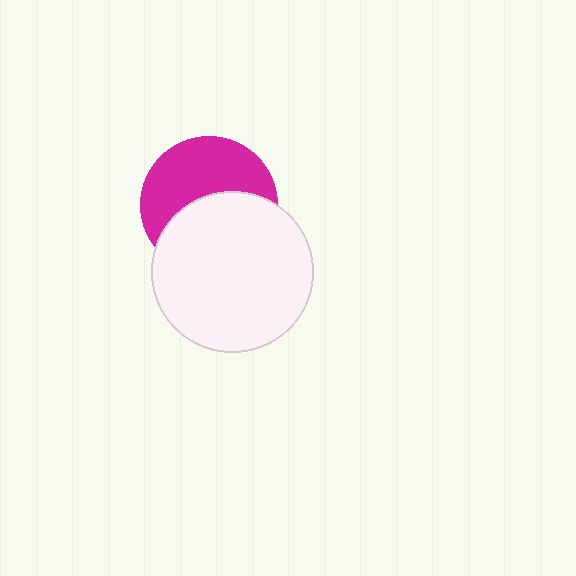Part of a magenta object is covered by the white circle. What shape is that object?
It is a circle.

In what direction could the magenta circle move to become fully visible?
The magenta circle could move up. That would shift it out from behind the white circle entirely.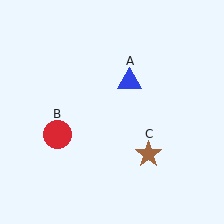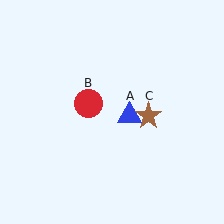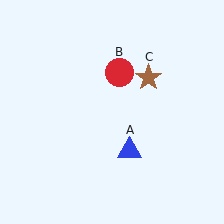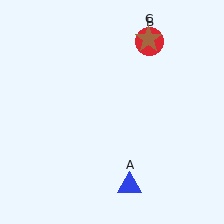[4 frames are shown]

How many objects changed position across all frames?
3 objects changed position: blue triangle (object A), red circle (object B), brown star (object C).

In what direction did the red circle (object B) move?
The red circle (object B) moved up and to the right.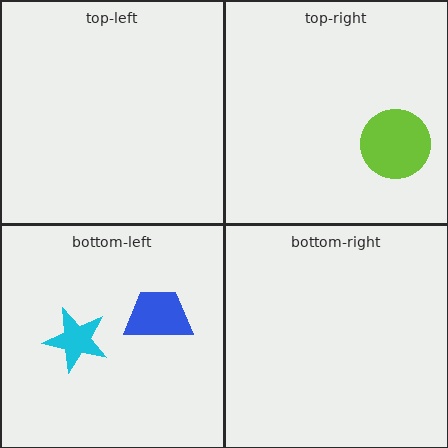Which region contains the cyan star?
The bottom-left region.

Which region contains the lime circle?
The top-right region.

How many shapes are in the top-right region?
1.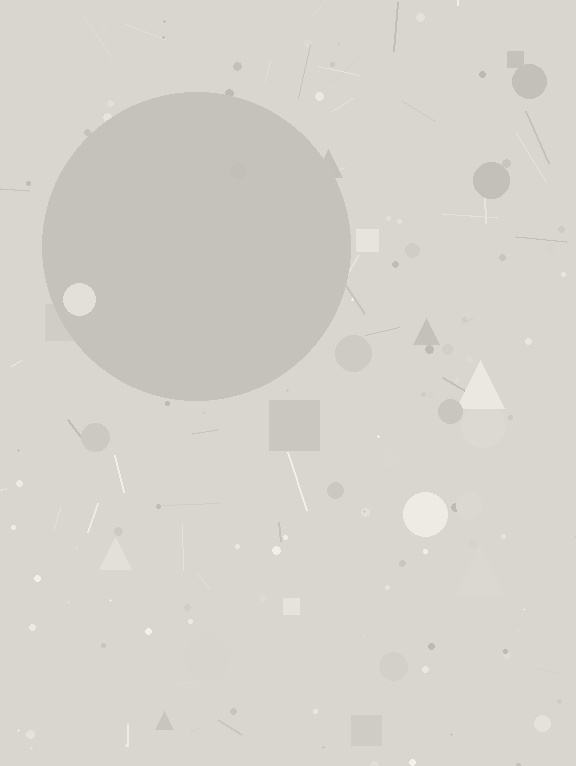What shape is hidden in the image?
A circle is hidden in the image.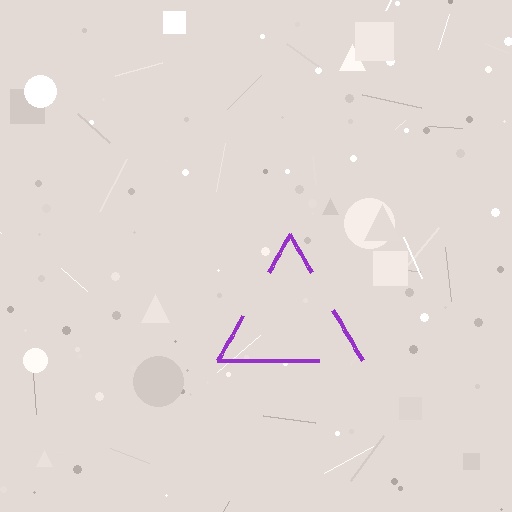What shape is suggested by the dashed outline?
The dashed outline suggests a triangle.